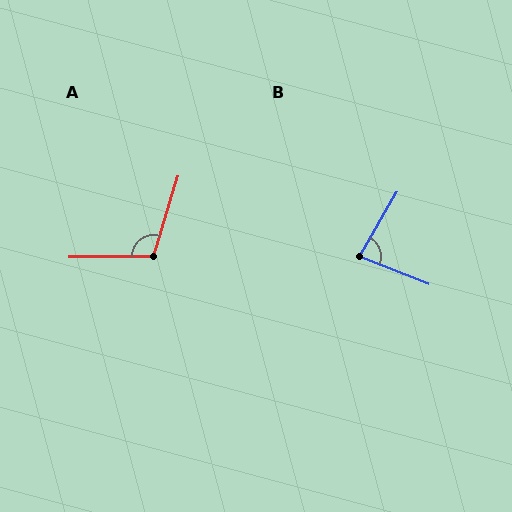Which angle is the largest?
A, at approximately 107 degrees.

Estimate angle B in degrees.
Approximately 81 degrees.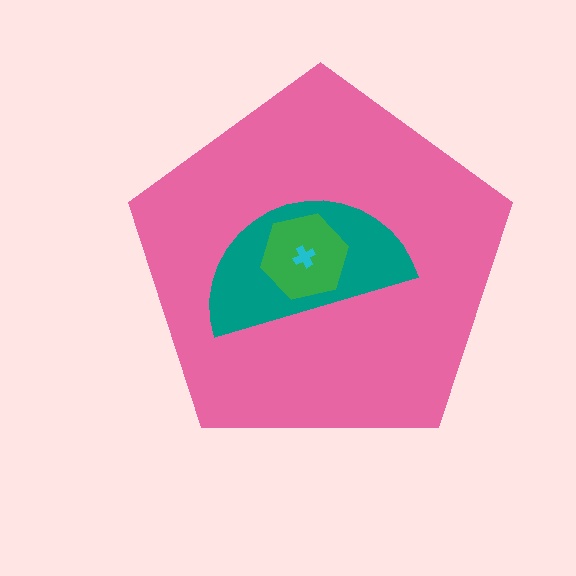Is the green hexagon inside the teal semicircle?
Yes.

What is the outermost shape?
The pink pentagon.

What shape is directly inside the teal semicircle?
The green hexagon.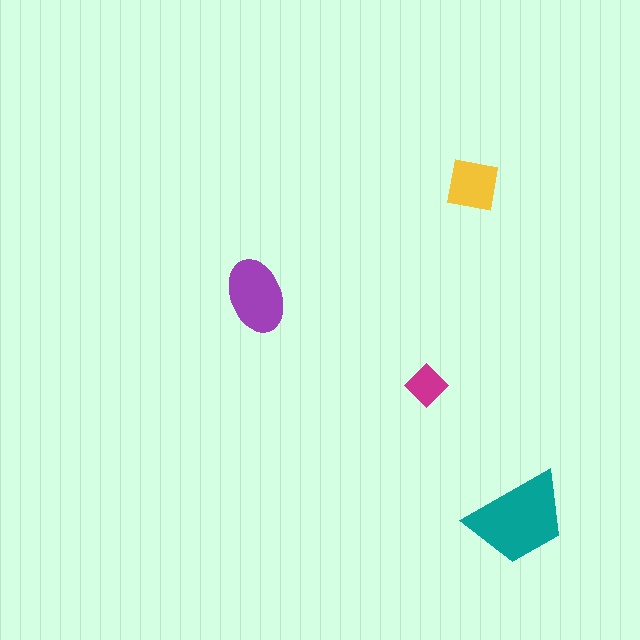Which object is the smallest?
The magenta diamond.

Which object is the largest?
The teal trapezoid.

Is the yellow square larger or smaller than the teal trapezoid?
Smaller.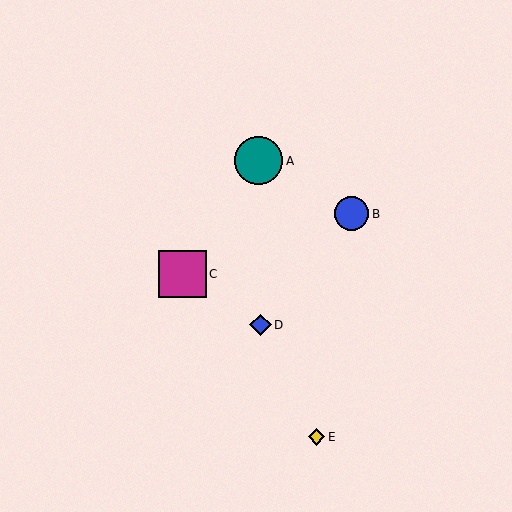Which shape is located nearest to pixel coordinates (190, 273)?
The magenta square (labeled C) at (183, 274) is nearest to that location.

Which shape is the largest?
The teal circle (labeled A) is the largest.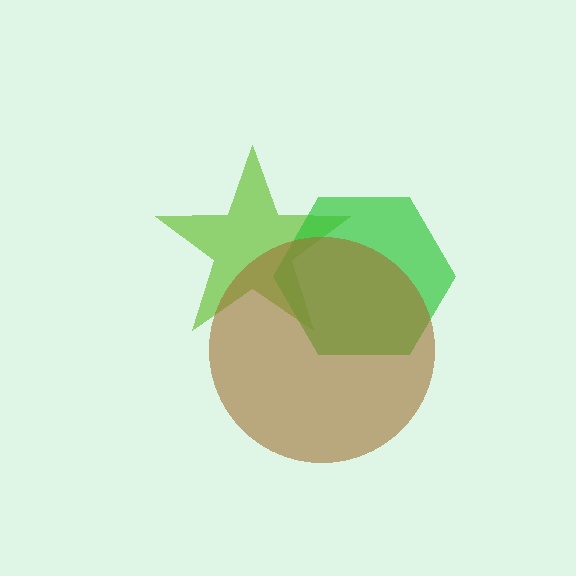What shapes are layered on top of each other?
The layered shapes are: a lime star, a green hexagon, a brown circle.